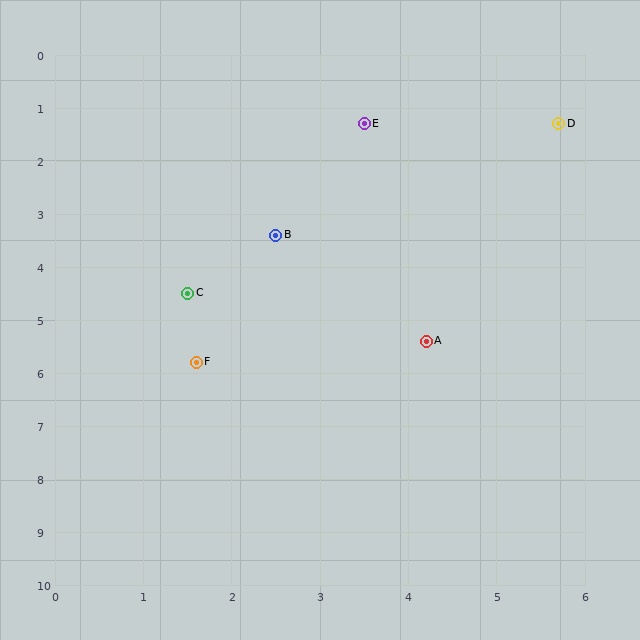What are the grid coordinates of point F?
Point F is at approximately (1.6, 5.8).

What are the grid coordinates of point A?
Point A is at approximately (4.2, 5.4).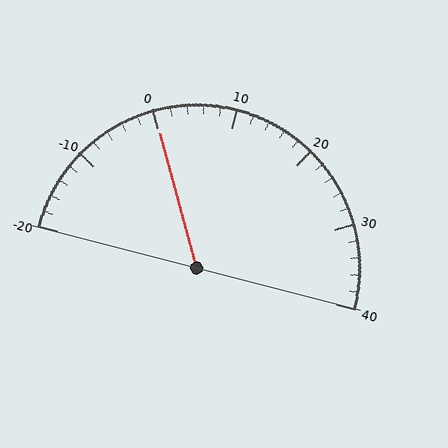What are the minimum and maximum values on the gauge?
The gauge ranges from -20 to 40.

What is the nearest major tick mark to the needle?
The nearest major tick mark is 0.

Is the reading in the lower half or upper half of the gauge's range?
The reading is in the lower half of the range (-20 to 40).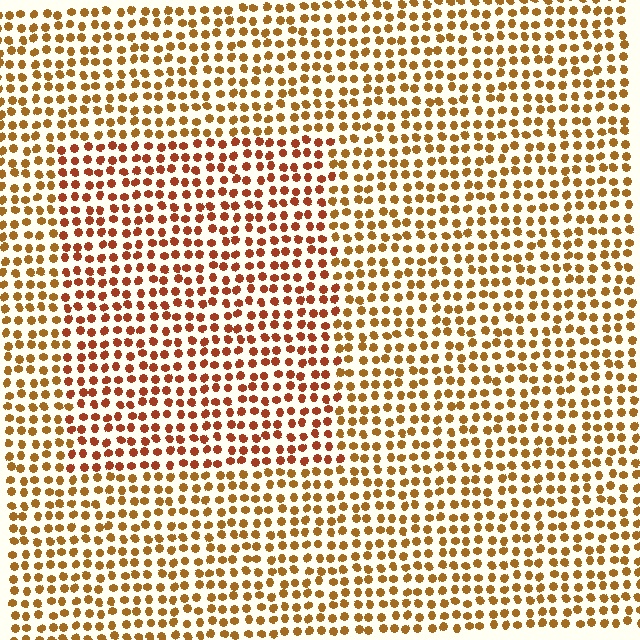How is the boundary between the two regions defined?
The boundary is defined purely by a slight shift in hue (about 23 degrees). Spacing, size, and orientation are identical on both sides.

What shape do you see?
I see a rectangle.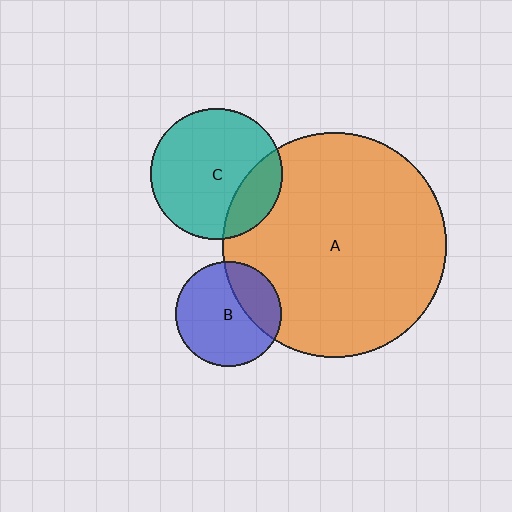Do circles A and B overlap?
Yes.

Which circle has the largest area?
Circle A (orange).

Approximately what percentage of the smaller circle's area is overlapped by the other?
Approximately 30%.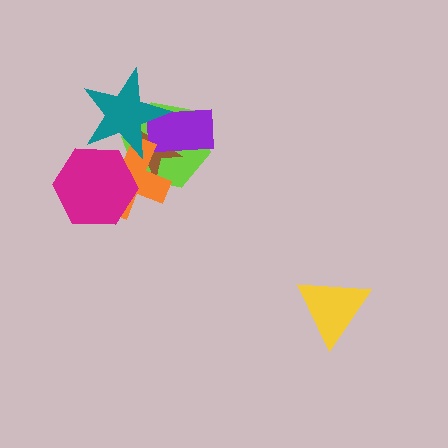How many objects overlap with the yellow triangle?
0 objects overlap with the yellow triangle.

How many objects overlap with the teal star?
5 objects overlap with the teal star.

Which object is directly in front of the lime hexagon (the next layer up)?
The brown star is directly in front of the lime hexagon.